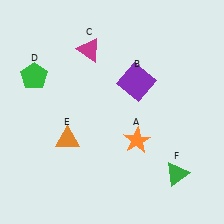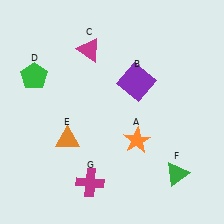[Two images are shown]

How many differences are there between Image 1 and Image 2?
There is 1 difference between the two images.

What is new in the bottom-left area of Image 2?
A magenta cross (G) was added in the bottom-left area of Image 2.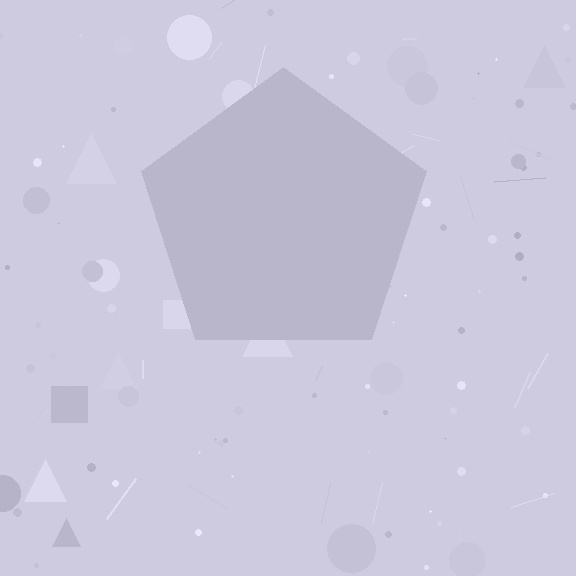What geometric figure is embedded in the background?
A pentagon is embedded in the background.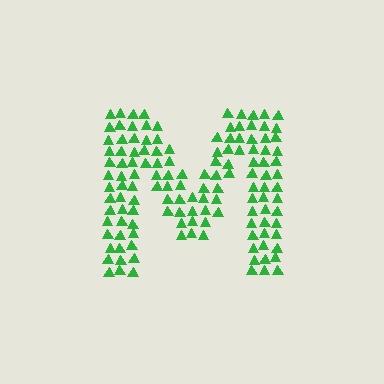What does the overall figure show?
The overall figure shows the letter M.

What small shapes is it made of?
It is made of small triangles.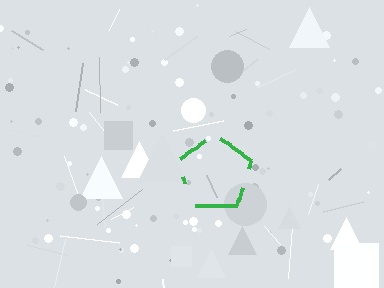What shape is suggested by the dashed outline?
The dashed outline suggests a pentagon.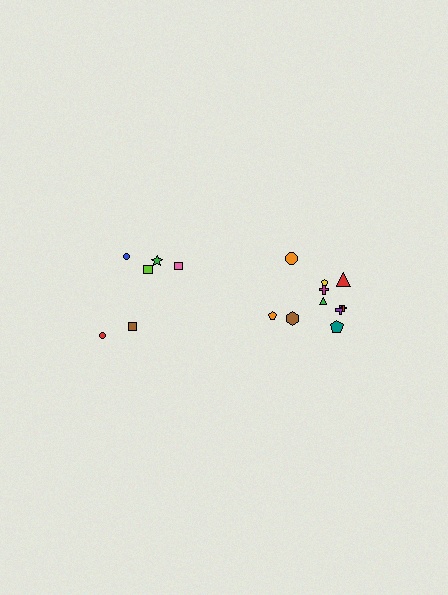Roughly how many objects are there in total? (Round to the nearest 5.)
Roughly 15 objects in total.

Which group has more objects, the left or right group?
The right group.